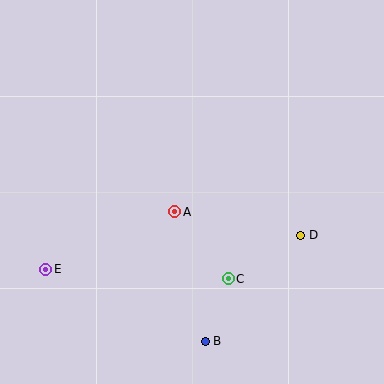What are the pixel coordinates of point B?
Point B is at (205, 341).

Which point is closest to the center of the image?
Point A at (175, 212) is closest to the center.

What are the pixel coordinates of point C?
Point C is at (228, 279).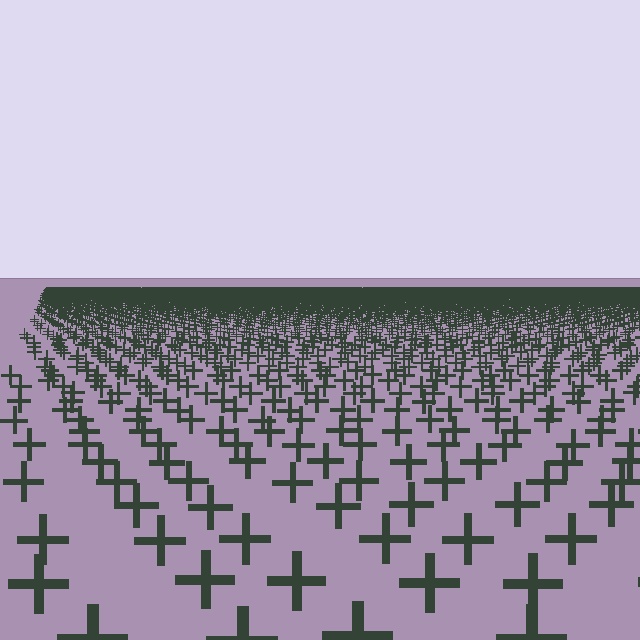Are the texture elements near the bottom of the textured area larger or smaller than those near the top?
Larger. Near the bottom, elements are closer to the viewer and appear at a bigger on-screen size.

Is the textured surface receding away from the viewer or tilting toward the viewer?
The surface is receding away from the viewer. Texture elements get smaller and denser toward the top.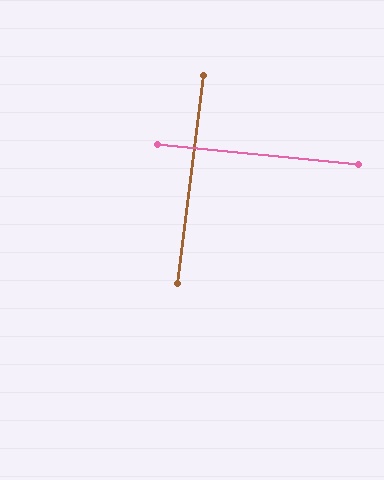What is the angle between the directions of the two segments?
Approximately 89 degrees.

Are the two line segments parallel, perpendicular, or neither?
Perpendicular — they meet at approximately 89°.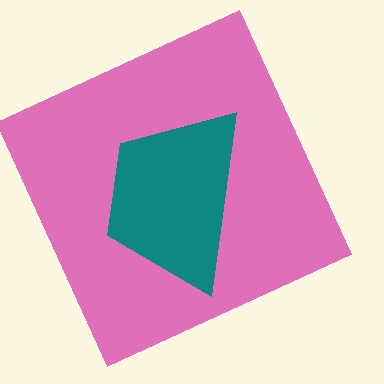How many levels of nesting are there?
2.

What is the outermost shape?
The pink square.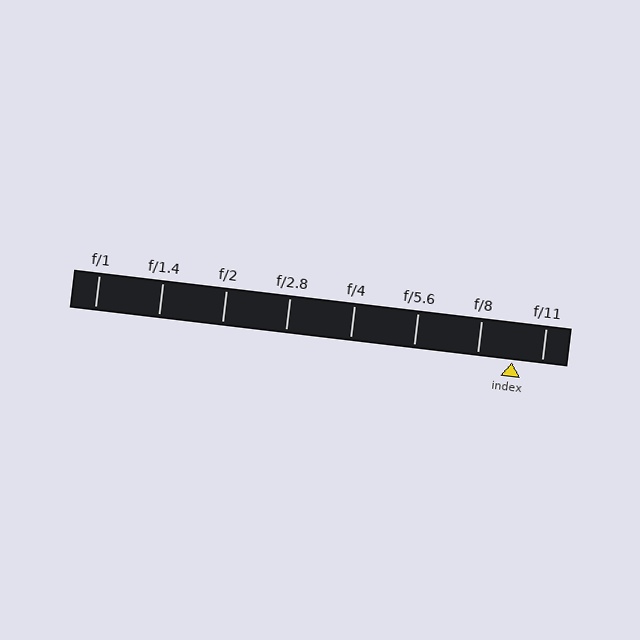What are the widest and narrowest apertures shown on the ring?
The widest aperture shown is f/1 and the narrowest is f/11.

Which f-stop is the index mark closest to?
The index mark is closest to f/11.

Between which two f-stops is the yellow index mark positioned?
The index mark is between f/8 and f/11.